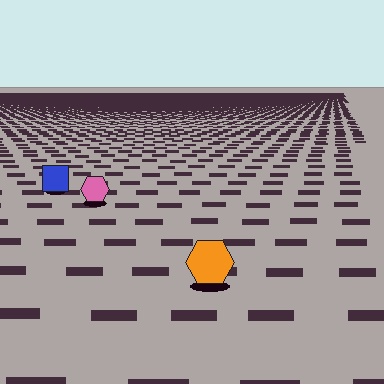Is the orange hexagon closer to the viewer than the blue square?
Yes. The orange hexagon is closer — you can tell from the texture gradient: the ground texture is coarser near it.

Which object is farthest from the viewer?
The blue square is farthest from the viewer. It appears smaller and the ground texture around it is denser.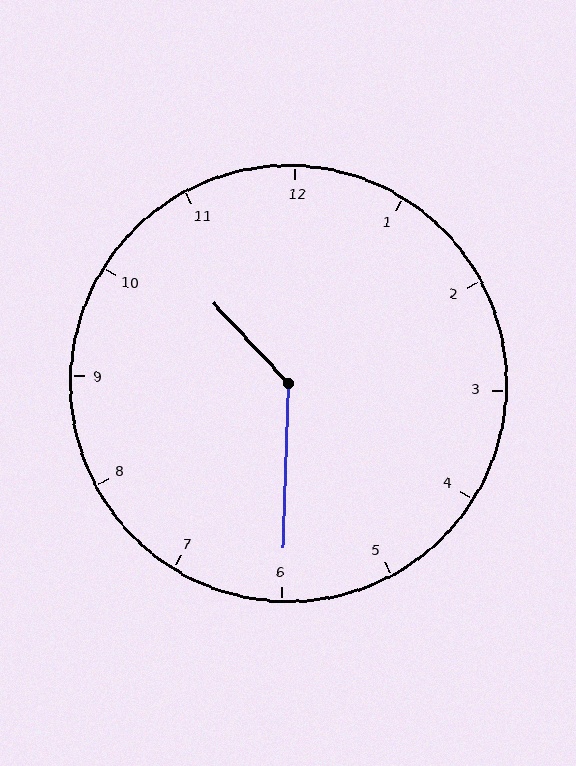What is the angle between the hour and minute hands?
Approximately 135 degrees.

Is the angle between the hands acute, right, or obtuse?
It is obtuse.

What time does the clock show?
10:30.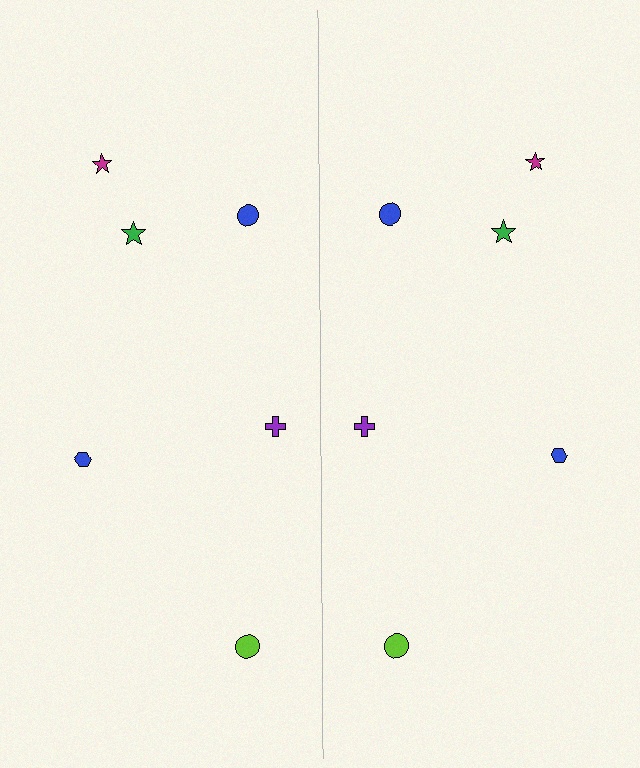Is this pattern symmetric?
Yes, this pattern has bilateral (reflection) symmetry.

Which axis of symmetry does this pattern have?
The pattern has a vertical axis of symmetry running through the center of the image.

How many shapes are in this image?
There are 12 shapes in this image.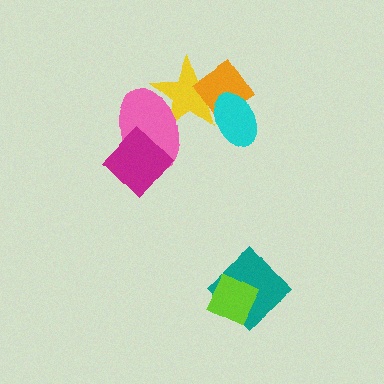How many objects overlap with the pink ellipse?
2 objects overlap with the pink ellipse.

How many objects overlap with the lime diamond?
1 object overlaps with the lime diamond.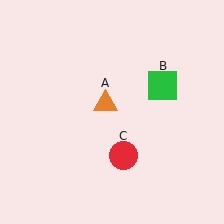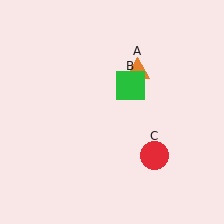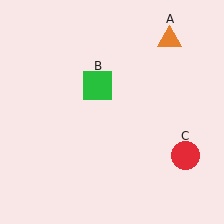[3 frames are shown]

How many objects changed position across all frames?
3 objects changed position: orange triangle (object A), green square (object B), red circle (object C).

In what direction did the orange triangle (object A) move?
The orange triangle (object A) moved up and to the right.